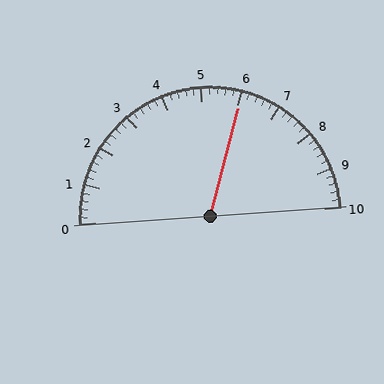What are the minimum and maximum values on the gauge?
The gauge ranges from 0 to 10.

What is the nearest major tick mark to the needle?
The nearest major tick mark is 6.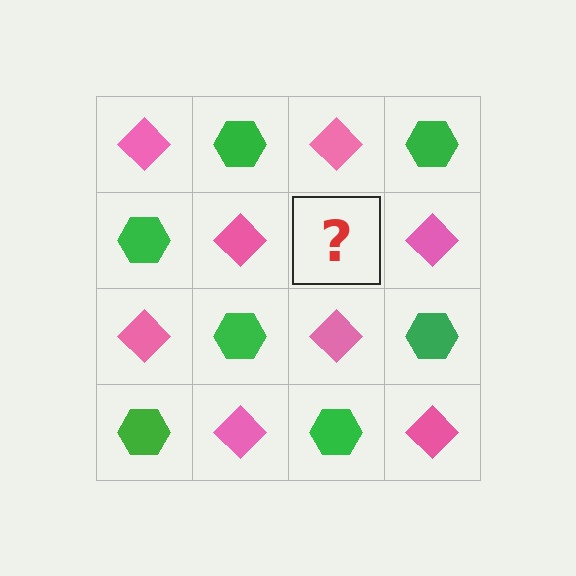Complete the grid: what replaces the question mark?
The question mark should be replaced with a green hexagon.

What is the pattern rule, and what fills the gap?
The rule is that it alternates pink diamond and green hexagon in a checkerboard pattern. The gap should be filled with a green hexagon.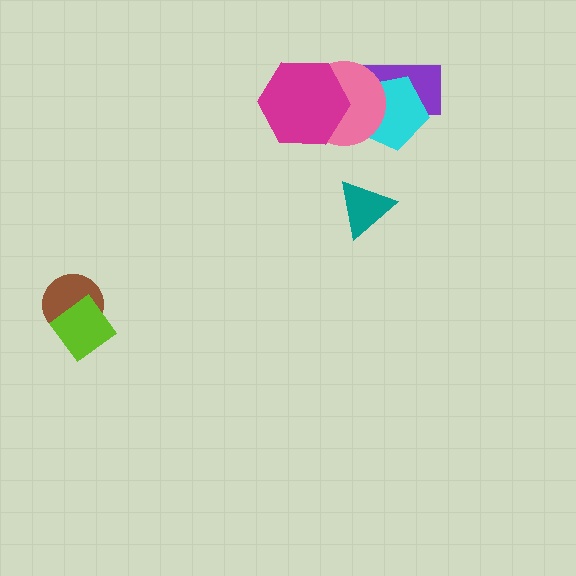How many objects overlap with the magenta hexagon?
1 object overlaps with the magenta hexagon.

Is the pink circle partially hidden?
Yes, it is partially covered by another shape.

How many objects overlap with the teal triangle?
0 objects overlap with the teal triangle.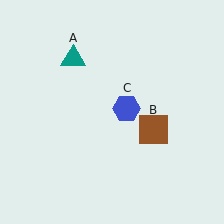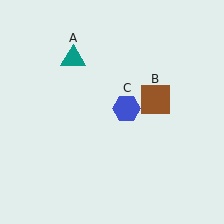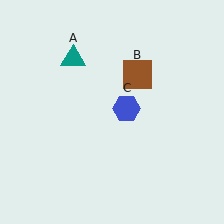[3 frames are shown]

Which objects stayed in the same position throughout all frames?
Teal triangle (object A) and blue hexagon (object C) remained stationary.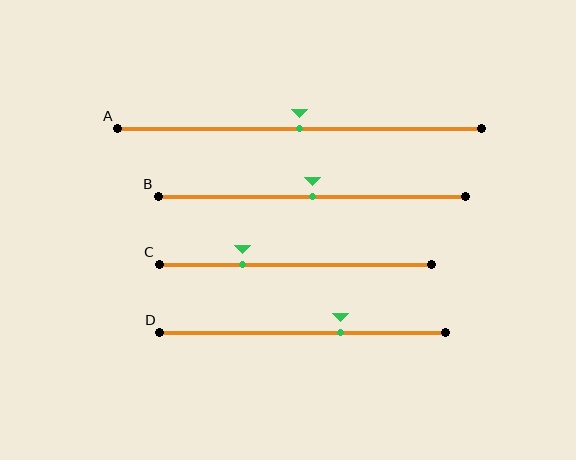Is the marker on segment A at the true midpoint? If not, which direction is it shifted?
Yes, the marker on segment A is at the true midpoint.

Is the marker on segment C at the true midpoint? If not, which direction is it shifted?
No, the marker on segment C is shifted to the left by about 20% of the segment length.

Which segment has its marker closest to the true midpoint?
Segment A has its marker closest to the true midpoint.